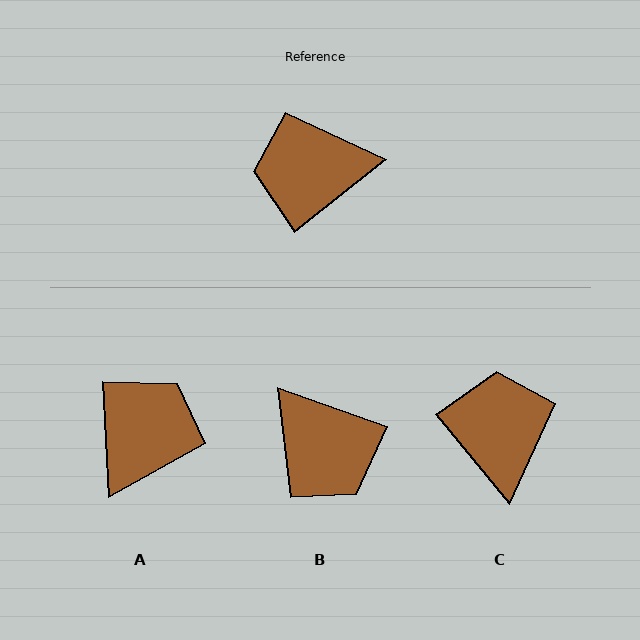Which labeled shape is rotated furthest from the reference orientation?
A, about 126 degrees away.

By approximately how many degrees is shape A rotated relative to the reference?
Approximately 126 degrees clockwise.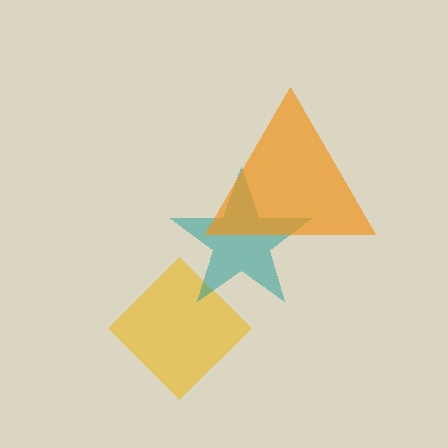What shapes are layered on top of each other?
The layered shapes are: a yellow diamond, a teal star, an orange triangle.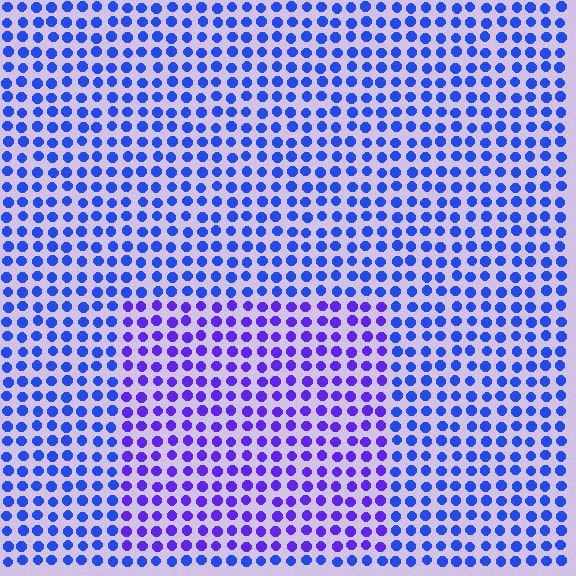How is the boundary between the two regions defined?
The boundary is defined purely by a slight shift in hue (about 30 degrees). Spacing, size, and orientation are identical on both sides.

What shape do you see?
I see a rectangle.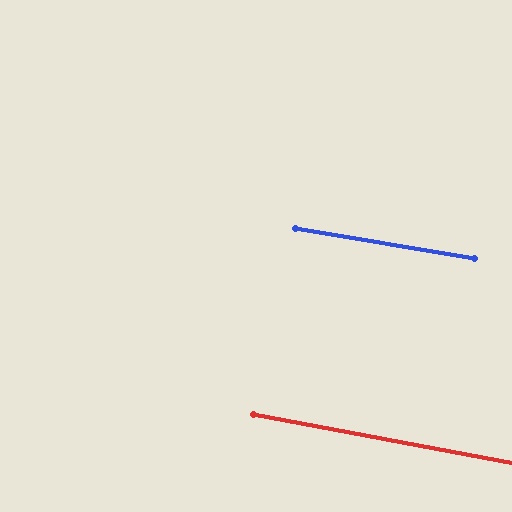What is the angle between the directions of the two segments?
Approximately 1 degree.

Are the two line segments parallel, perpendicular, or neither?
Parallel — their directions differ by only 1.4°.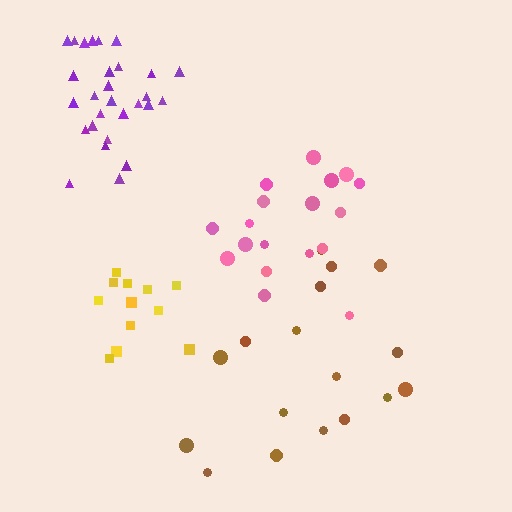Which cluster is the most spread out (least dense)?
Brown.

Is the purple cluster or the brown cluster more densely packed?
Purple.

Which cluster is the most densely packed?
Yellow.